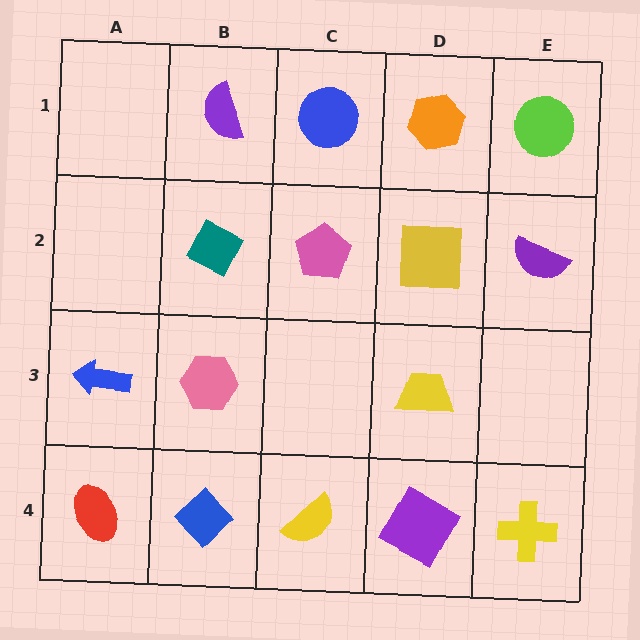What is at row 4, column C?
A yellow semicircle.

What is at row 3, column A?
A blue arrow.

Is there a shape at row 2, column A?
No, that cell is empty.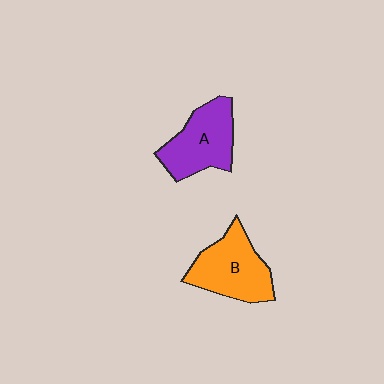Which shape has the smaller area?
Shape A (purple).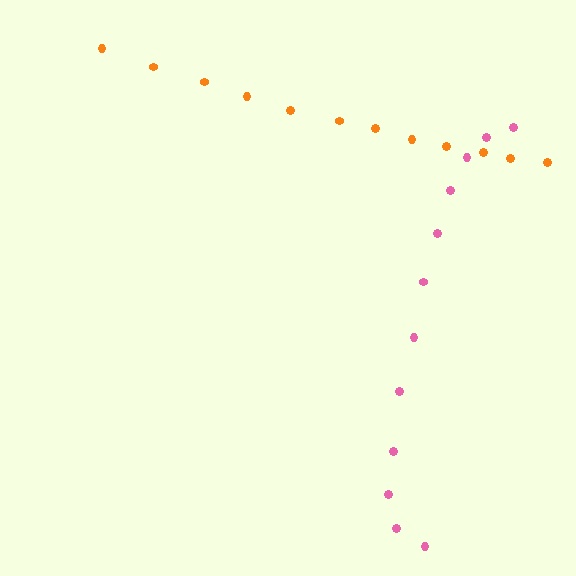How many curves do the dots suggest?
There are 2 distinct paths.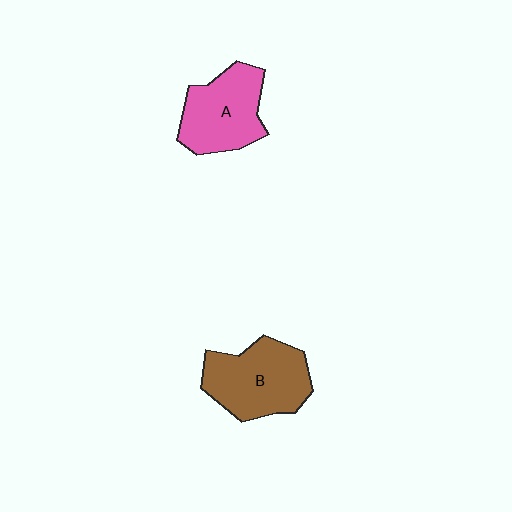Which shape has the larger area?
Shape B (brown).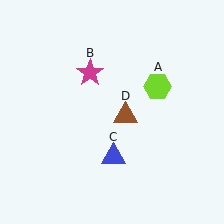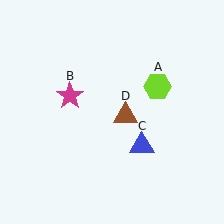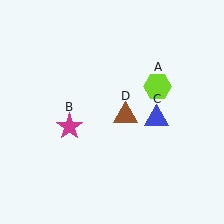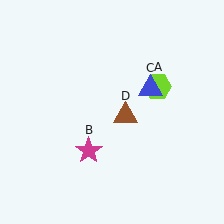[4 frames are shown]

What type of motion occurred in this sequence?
The magenta star (object B), blue triangle (object C) rotated counterclockwise around the center of the scene.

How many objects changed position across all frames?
2 objects changed position: magenta star (object B), blue triangle (object C).